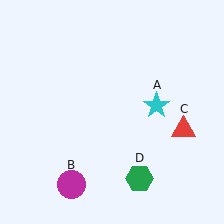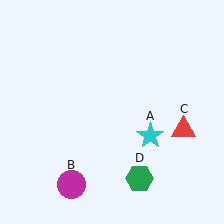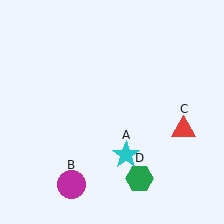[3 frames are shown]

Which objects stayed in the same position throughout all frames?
Magenta circle (object B) and red triangle (object C) and green hexagon (object D) remained stationary.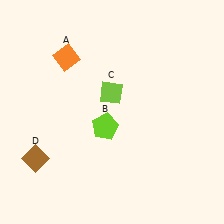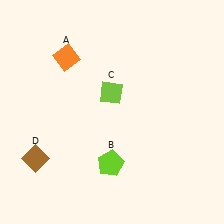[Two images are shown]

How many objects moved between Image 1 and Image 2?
1 object moved between the two images.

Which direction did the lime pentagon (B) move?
The lime pentagon (B) moved down.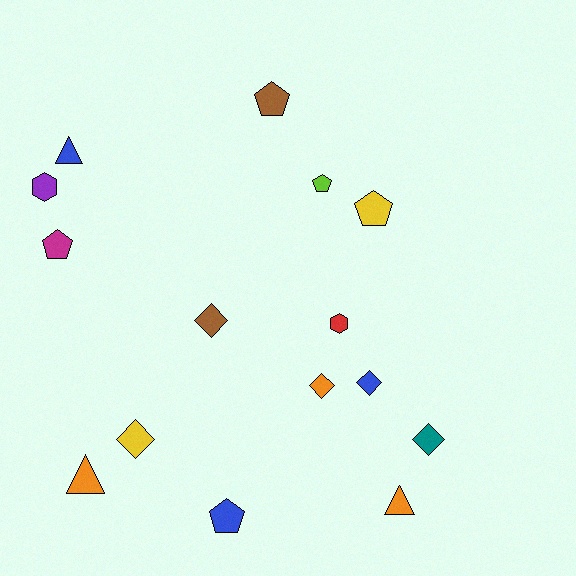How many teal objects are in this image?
There is 1 teal object.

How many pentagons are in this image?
There are 5 pentagons.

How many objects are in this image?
There are 15 objects.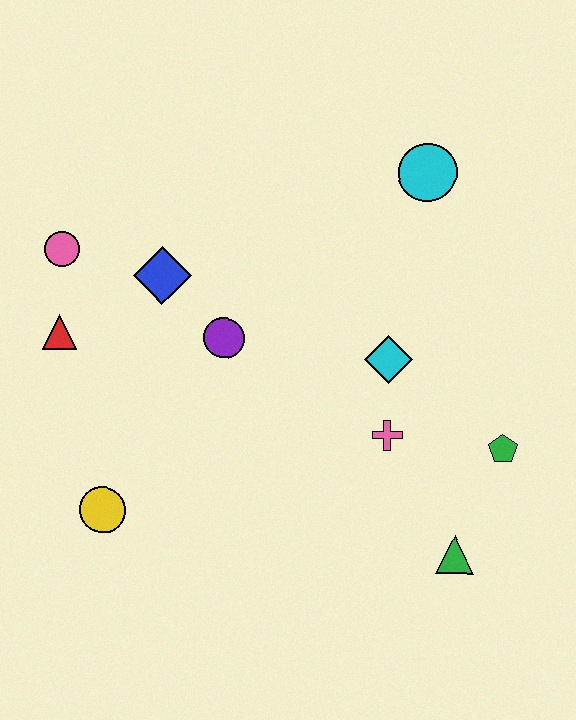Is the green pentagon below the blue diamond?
Yes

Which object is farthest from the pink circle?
The green triangle is farthest from the pink circle.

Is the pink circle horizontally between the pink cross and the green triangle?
No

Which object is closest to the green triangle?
The green pentagon is closest to the green triangle.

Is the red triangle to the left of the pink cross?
Yes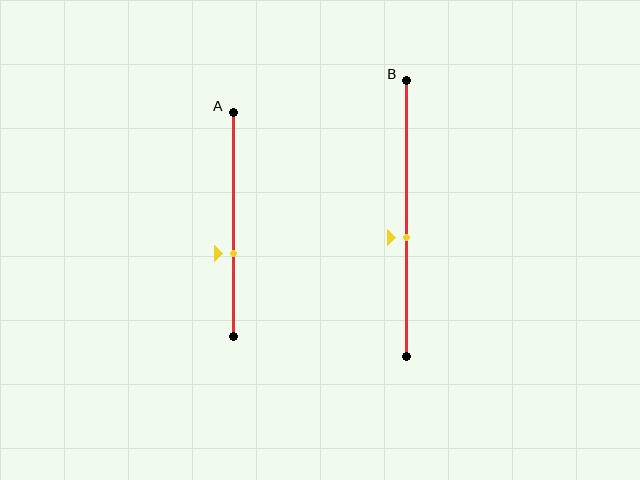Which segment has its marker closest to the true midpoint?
Segment B has its marker closest to the true midpoint.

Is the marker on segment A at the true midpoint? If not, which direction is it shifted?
No, the marker on segment A is shifted downward by about 13% of the segment length.